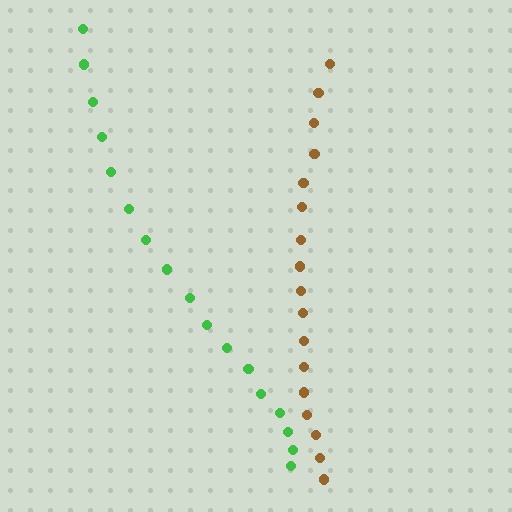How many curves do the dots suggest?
There are 2 distinct paths.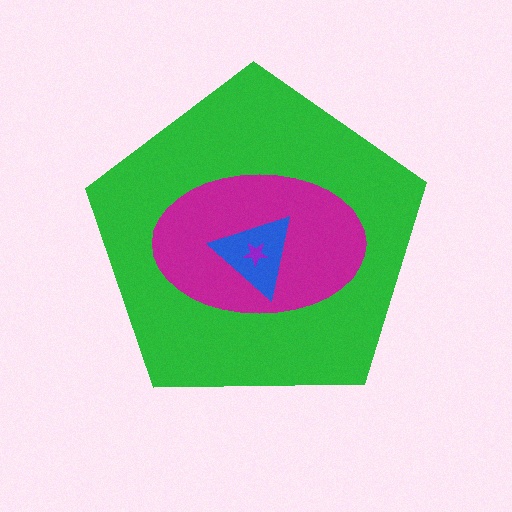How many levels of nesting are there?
4.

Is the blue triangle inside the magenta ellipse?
Yes.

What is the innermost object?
The purple star.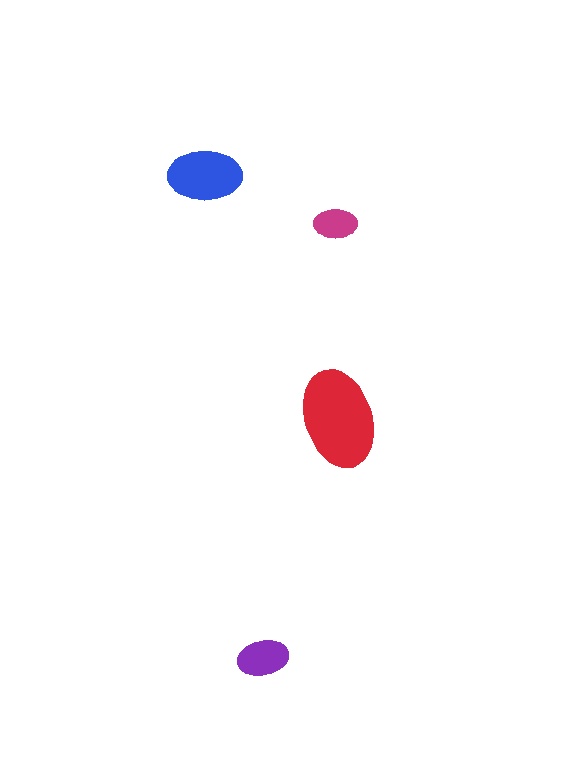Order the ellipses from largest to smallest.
the red one, the blue one, the purple one, the magenta one.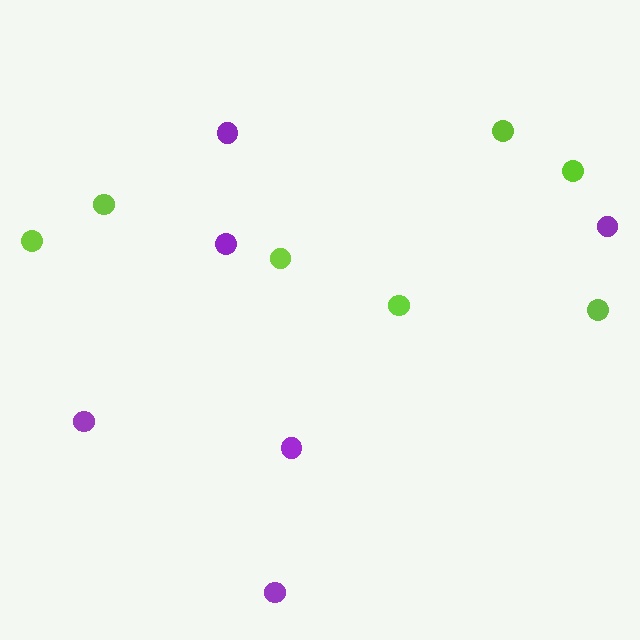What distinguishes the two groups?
There are 2 groups: one group of purple circles (6) and one group of lime circles (7).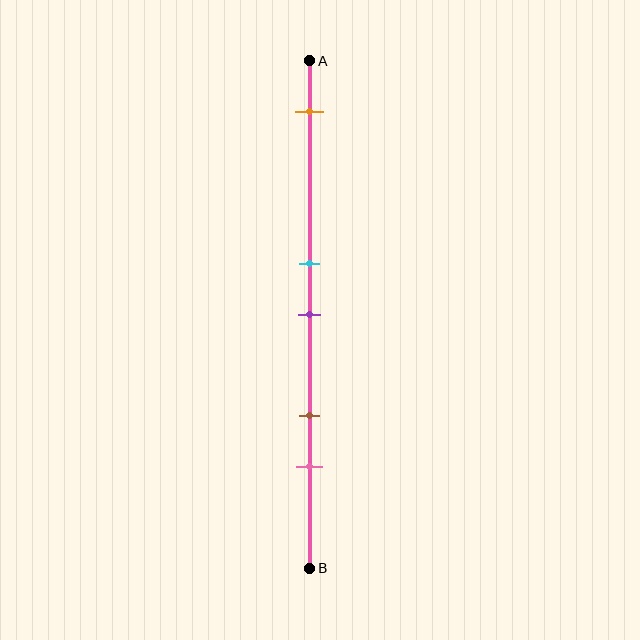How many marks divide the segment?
There are 5 marks dividing the segment.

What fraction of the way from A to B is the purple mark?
The purple mark is approximately 50% (0.5) of the way from A to B.